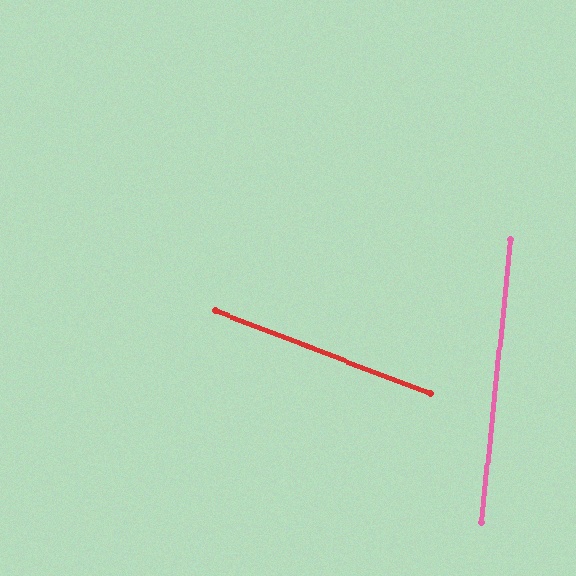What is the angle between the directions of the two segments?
Approximately 75 degrees.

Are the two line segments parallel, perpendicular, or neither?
Neither parallel nor perpendicular — they differ by about 75°.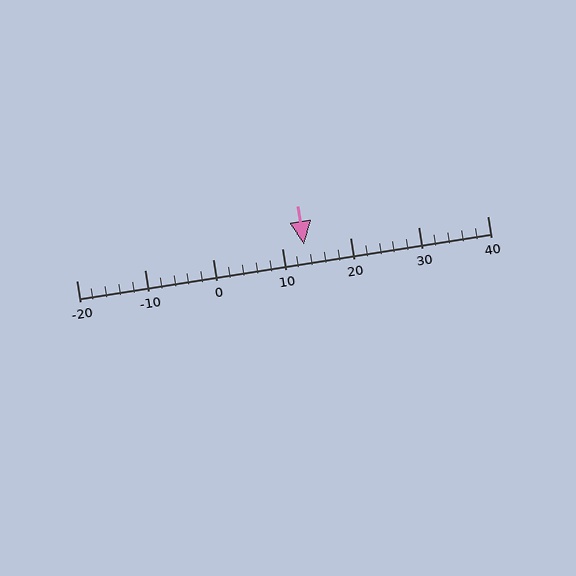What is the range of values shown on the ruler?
The ruler shows values from -20 to 40.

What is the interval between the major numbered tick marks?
The major tick marks are spaced 10 units apart.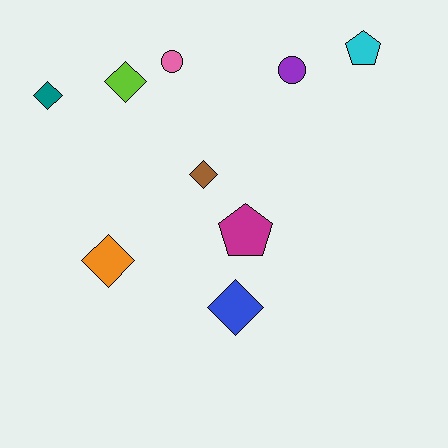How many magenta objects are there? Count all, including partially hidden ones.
There is 1 magenta object.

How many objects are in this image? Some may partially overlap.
There are 9 objects.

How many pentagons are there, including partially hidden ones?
There are 2 pentagons.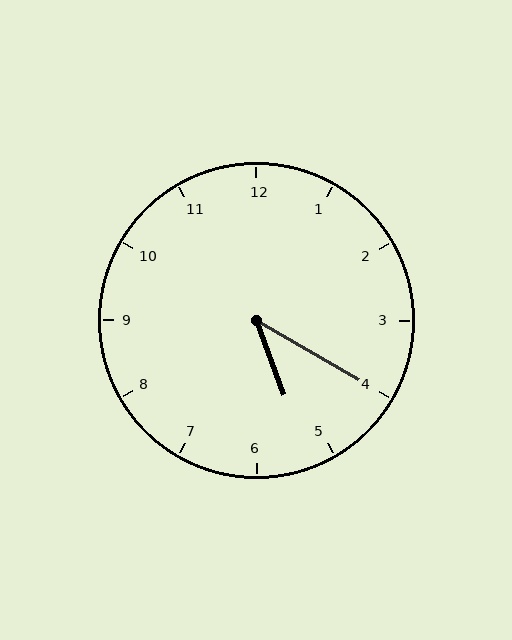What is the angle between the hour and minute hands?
Approximately 40 degrees.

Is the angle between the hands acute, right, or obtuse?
It is acute.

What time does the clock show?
5:20.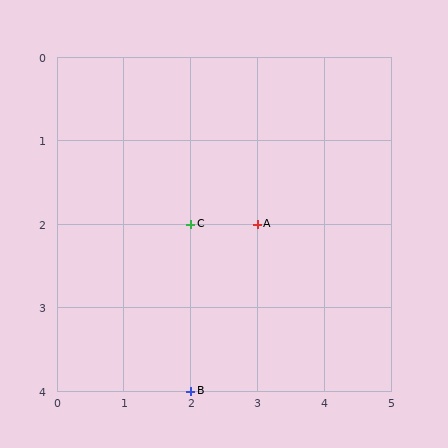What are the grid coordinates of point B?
Point B is at grid coordinates (2, 4).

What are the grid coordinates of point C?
Point C is at grid coordinates (2, 2).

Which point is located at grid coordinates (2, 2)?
Point C is at (2, 2).